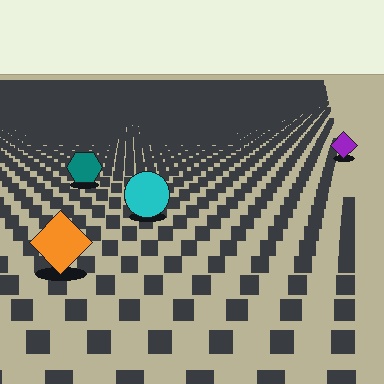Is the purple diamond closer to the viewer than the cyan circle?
No. The cyan circle is closer — you can tell from the texture gradient: the ground texture is coarser near it.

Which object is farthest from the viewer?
The purple diamond is farthest from the viewer. It appears smaller and the ground texture around it is denser.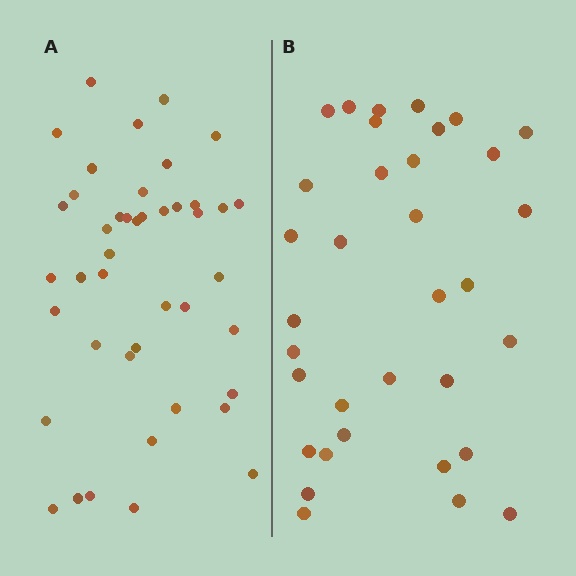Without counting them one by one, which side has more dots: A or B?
Region A (the left region) has more dots.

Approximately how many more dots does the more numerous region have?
Region A has roughly 8 or so more dots than region B.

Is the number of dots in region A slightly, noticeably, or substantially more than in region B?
Region A has noticeably more, but not dramatically so. The ratio is roughly 1.3 to 1.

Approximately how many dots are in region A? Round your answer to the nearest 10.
About 40 dots. (The exact count is 43, which rounds to 40.)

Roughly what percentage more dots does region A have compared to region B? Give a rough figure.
About 25% more.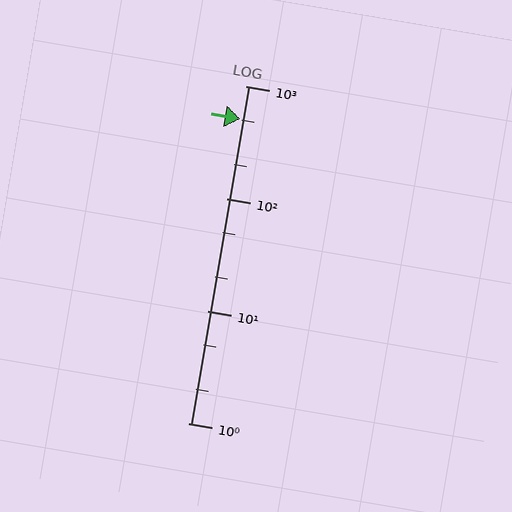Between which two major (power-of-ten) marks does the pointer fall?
The pointer is between 100 and 1000.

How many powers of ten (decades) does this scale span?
The scale spans 3 decades, from 1 to 1000.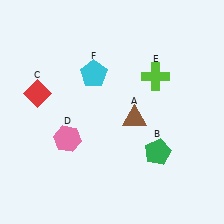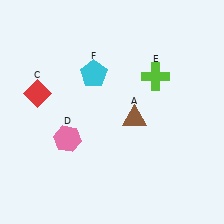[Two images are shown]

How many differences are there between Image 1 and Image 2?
There is 1 difference between the two images.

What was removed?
The green pentagon (B) was removed in Image 2.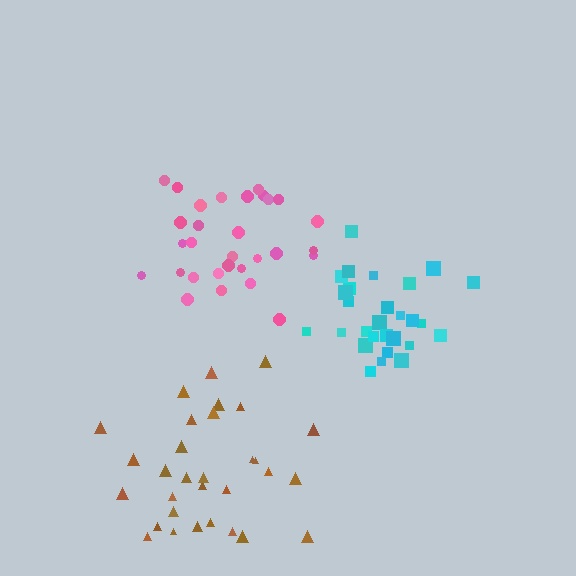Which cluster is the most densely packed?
Pink.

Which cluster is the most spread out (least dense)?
Cyan.